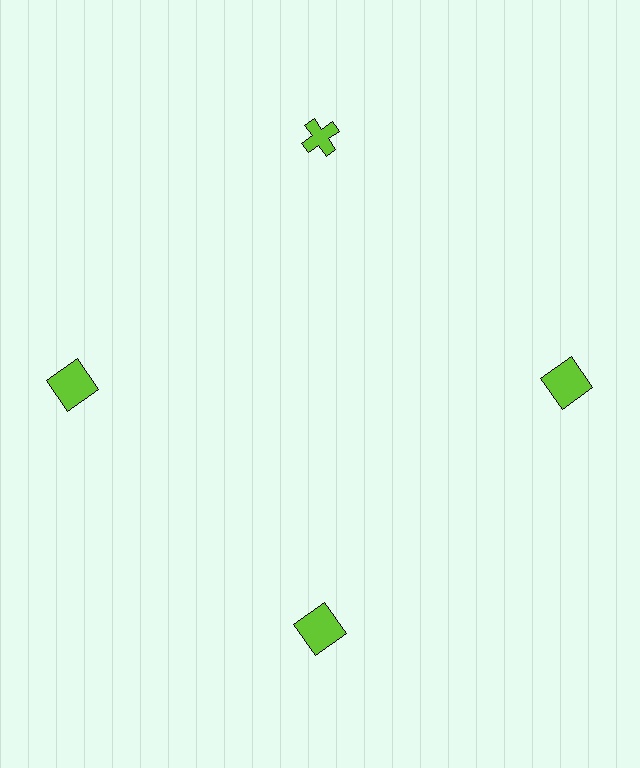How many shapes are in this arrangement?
There are 4 shapes arranged in a ring pattern.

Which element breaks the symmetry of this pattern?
The lime cross at roughly the 12 o'clock position breaks the symmetry. All other shapes are lime squares.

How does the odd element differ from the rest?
It has a different shape: cross instead of square.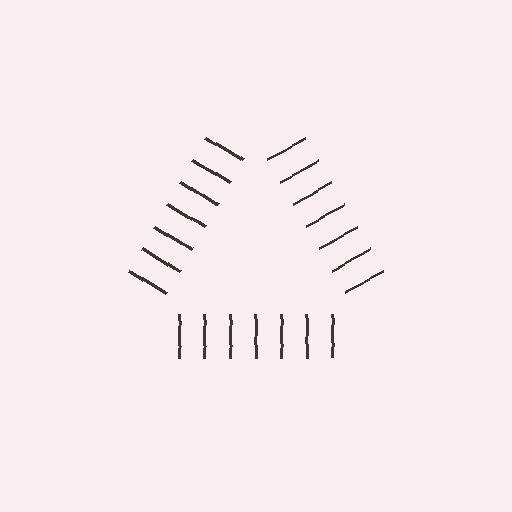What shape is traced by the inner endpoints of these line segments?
An illusory triangle — the line segments terminate on its edges but no continuous stroke is drawn.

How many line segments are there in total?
21 — 7 along each of the 3 edges.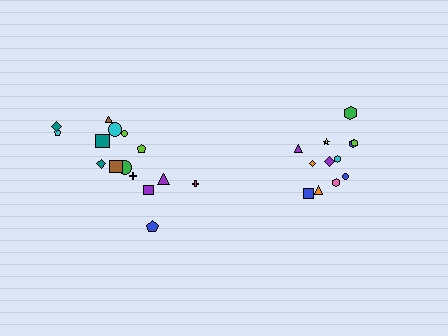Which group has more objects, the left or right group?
The left group.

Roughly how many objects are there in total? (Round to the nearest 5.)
Roughly 25 objects in total.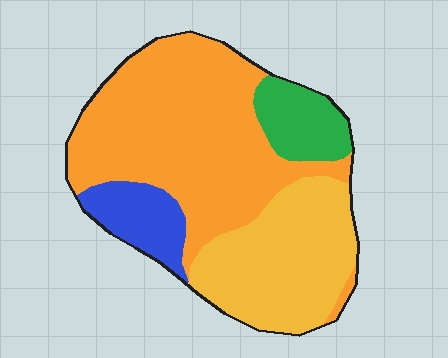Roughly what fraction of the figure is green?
Green covers roughly 10% of the figure.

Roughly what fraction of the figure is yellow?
Yellow covers about 30% of the figure.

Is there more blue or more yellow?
Yellow.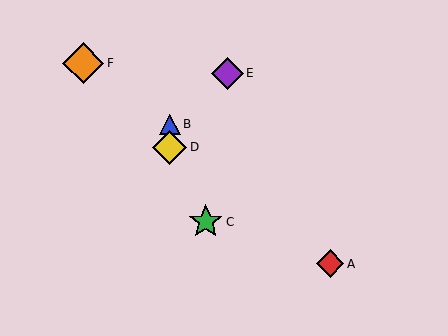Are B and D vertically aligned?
Yes, both are at x≈170.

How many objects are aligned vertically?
2 objects (B, D) are aligned vertically.